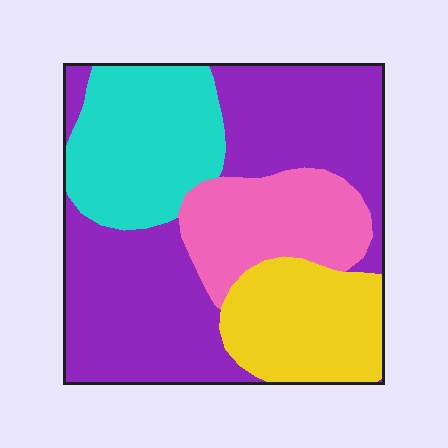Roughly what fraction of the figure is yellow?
Yellow covers 18% of the figure.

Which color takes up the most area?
Purple, at roughly 45%.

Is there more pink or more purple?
Purple.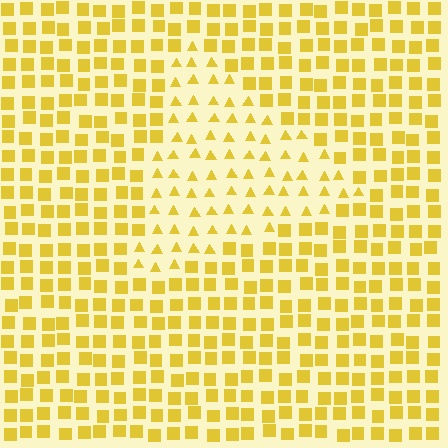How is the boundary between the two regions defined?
The boundary is defined by a change in element shape: triangles inside vs. squares outside. All elements share the same color and spacing.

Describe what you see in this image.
The image is filled with small yellow elements arranged in a uniform grid. A triangle-shaped region contains triangles, while the surrounding area contains squares. The boundary is defined purely by the change in element shape.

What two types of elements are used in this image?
The image uses triangles inside the triangle region and squares outside it.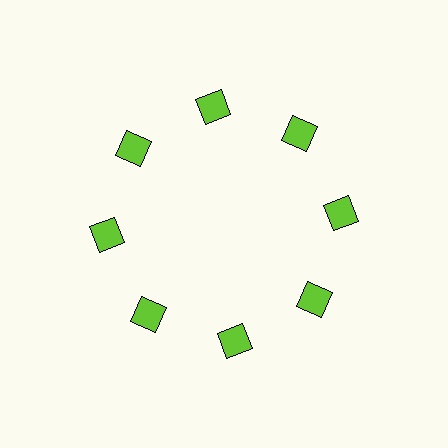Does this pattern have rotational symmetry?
Yes, this pattern has 8-fold rotational symmetry. It looks the same after rotating 45 degrees around the center.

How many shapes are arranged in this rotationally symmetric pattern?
There are 8 shapes, arranged in 8 groups of 1.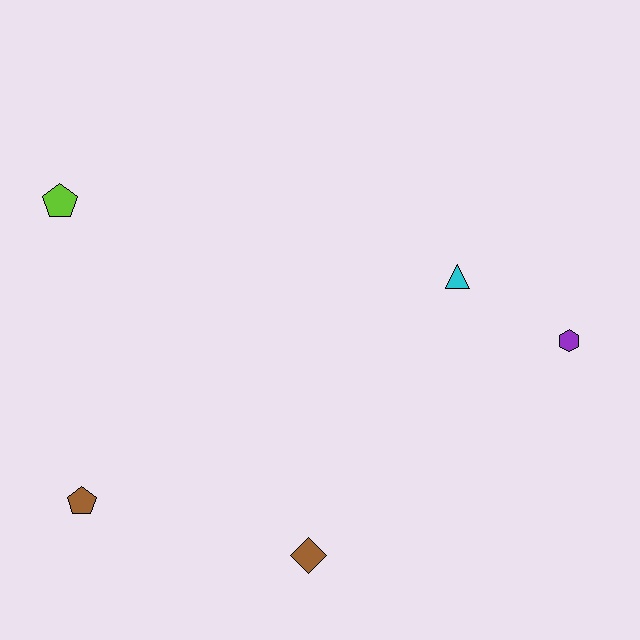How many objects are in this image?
There are 5 objects.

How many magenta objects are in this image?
There are no magenta objects.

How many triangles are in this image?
There is 1 triangle.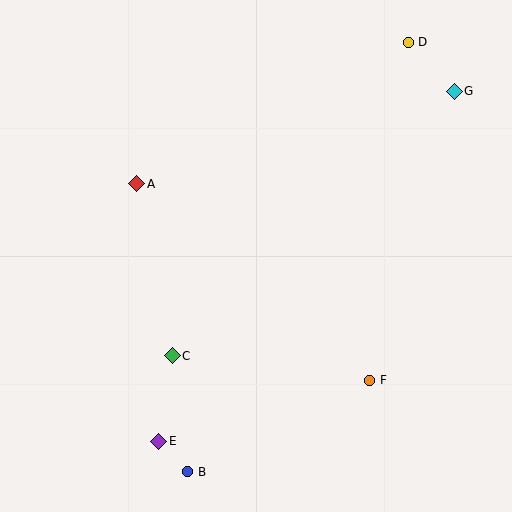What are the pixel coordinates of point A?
Point A is at (137, 184).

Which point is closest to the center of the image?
Point C at (172, 356) is closest to the center.